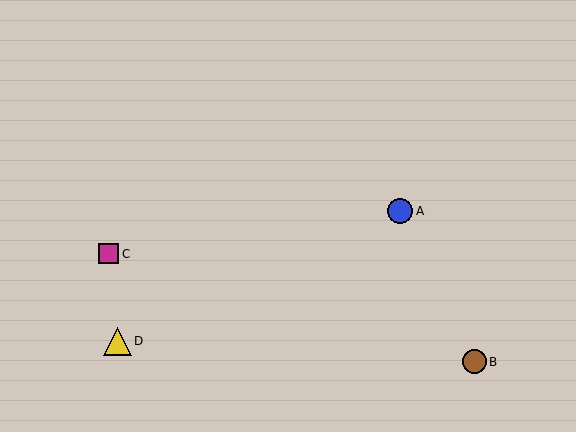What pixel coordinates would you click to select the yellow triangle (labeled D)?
Click at (117, 341) to select the yellow triangle D.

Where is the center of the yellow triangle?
The center of the yellow triangle is at (117, 341).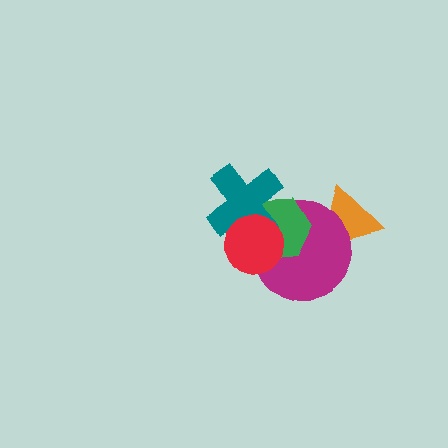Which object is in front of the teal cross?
The red circle is in front of the teal cross.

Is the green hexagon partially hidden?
Yes, it is partially covered by another shape.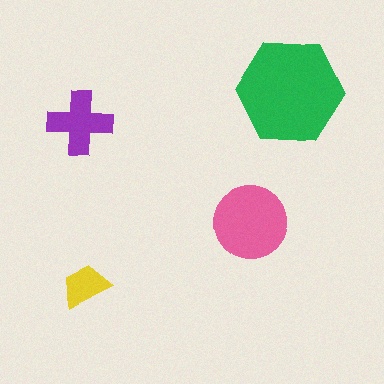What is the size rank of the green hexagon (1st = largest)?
1st.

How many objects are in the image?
There are 4 objects in the image.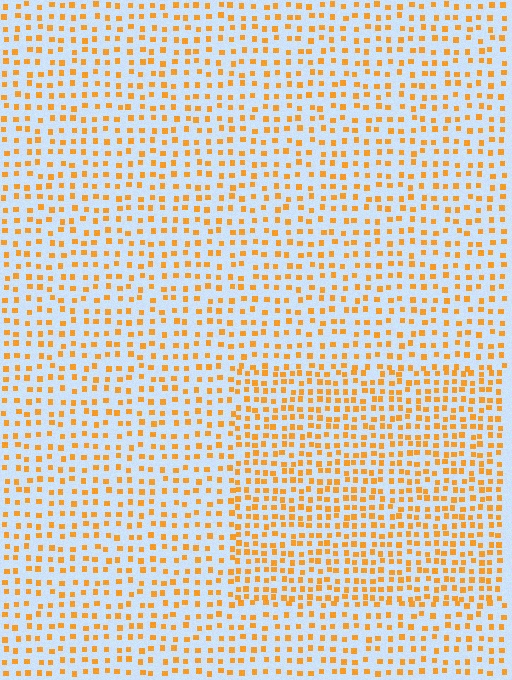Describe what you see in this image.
The image contains small orange elements arranged at two different densities. A rectangle-shaped region is visible where the elements are more densely packed than the surrounding area.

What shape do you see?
I see a rectangle.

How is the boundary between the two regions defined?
The boundary is defined by a change in element density (approximately 1.6x ratio). All elements are the same color, size, and shape.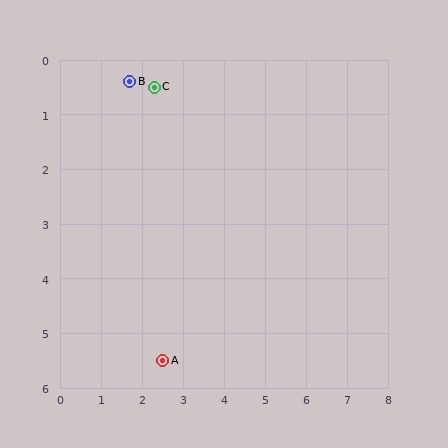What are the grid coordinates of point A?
Point A is at approximately (2.5, 5.5).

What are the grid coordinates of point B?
Point B is at approximately (1.7, 0.4).